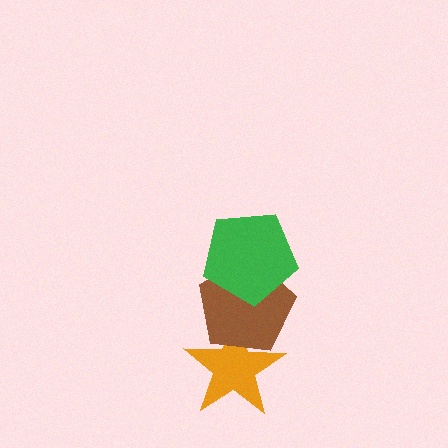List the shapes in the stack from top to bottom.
From top to bottom: the green pentagon, the brown pentagon, the orange star.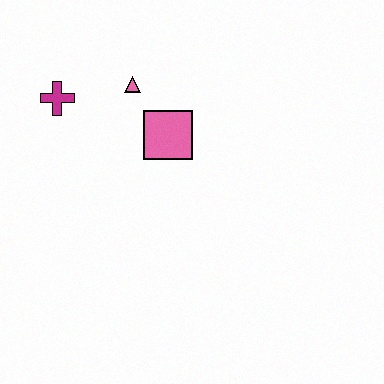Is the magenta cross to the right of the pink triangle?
No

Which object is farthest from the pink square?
The magenta cross is farthest from the pink square.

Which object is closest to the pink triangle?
The pink square is closest to the pink triangle.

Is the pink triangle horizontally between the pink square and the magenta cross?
Yes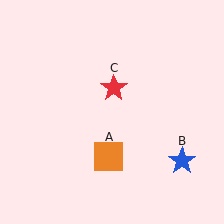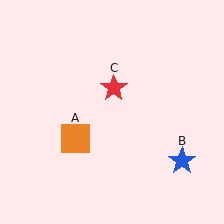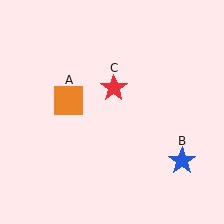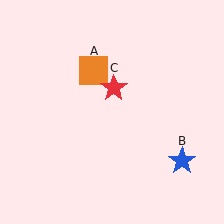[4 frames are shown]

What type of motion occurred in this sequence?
The orange square (object A) rotated clockwise around the center of the scene.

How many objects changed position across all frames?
1 object changed position: orange square (object A).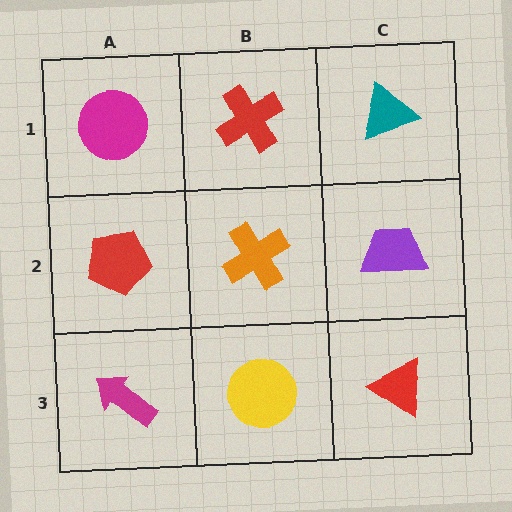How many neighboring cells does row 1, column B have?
3.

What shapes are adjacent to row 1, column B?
An orange cross (row 2, column B), a magenta circle (row 1, column A), a teal triangle (row 1, column C).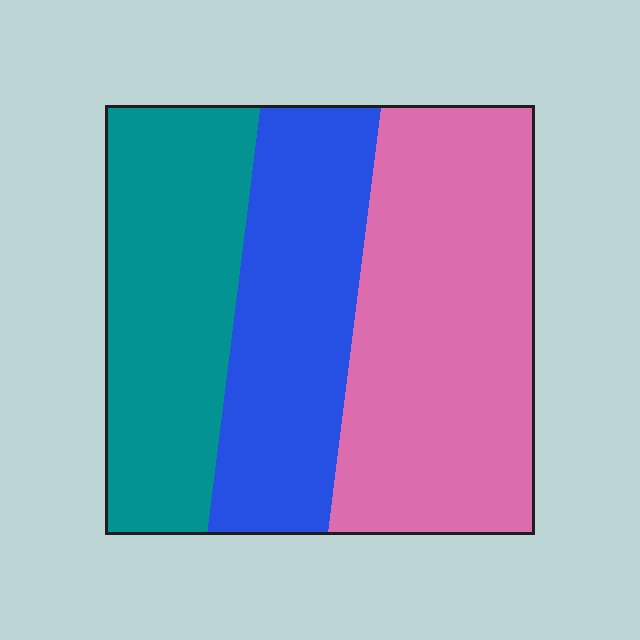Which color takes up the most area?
Pink, at roughly 40%.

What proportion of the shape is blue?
Blue takes up between a sixth and a third of the shape.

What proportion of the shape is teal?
Teal covers roughly 30% of the shape.